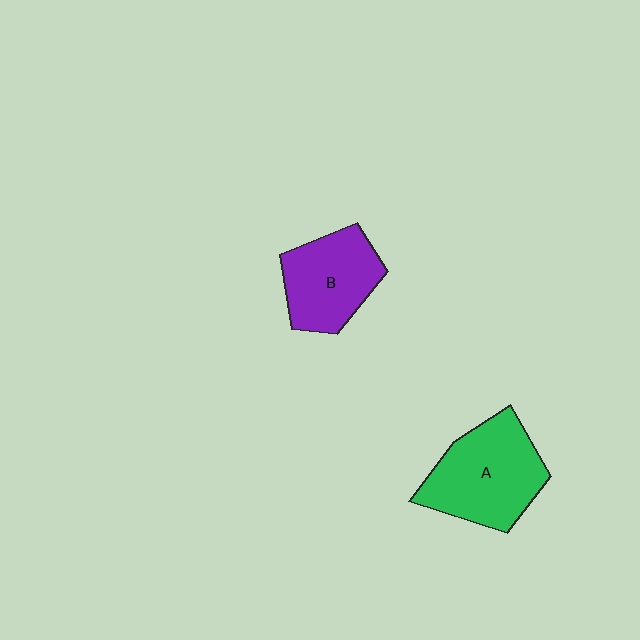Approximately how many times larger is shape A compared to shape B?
Approximately 1.2 times.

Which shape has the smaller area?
Shape B (purple).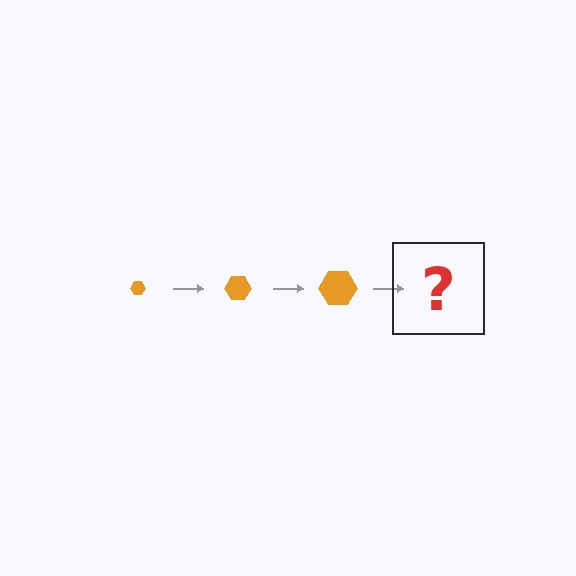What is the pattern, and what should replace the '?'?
The pattern is that the hexagon gets progressively larger each step. The '?' should be an orange hexagon, larger than the previous one.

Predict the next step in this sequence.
The next step is an orange hexagon, larger than the previous one.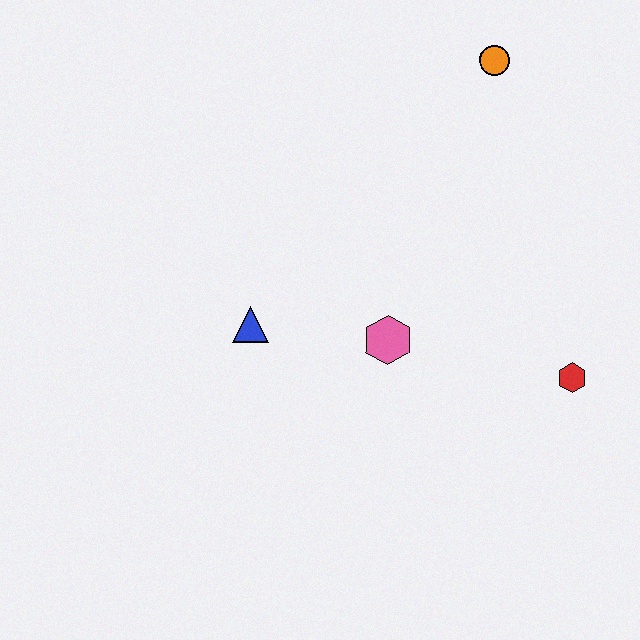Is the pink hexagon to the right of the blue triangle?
Yes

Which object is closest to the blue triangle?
The pink hexagon is closest to the blue triangle.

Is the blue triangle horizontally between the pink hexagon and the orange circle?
No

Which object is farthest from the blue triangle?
The orange circle is farthest from the blue triangle.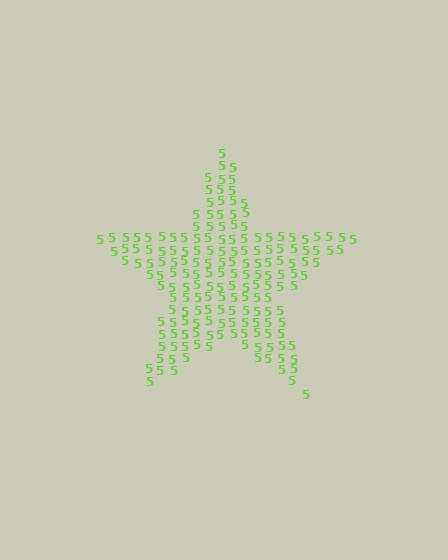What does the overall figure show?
The overall figure shows a star.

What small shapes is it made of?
It is made of small digit 5's.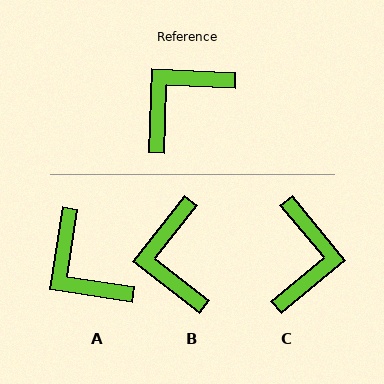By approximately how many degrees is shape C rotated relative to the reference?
Approximately 138 degrees clockwise.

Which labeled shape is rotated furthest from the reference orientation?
C, about 138 degrees away.